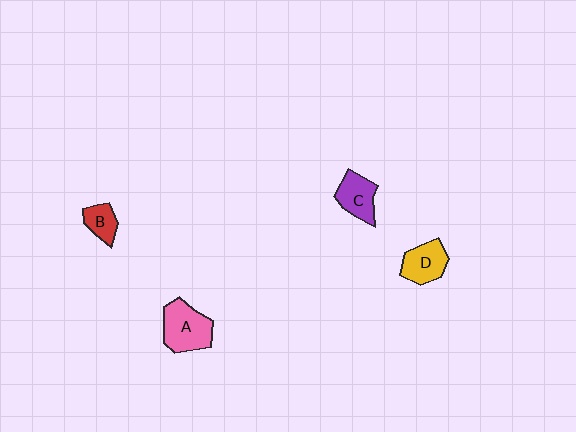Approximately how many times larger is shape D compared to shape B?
Approximately 1.5 times.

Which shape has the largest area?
Shape A (pink).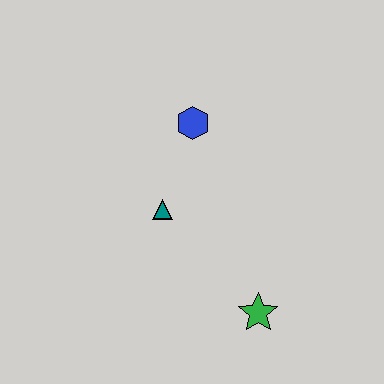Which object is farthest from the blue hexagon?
The green star is farthest from the blue hexagon.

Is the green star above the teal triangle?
No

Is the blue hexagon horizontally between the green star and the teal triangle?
Yes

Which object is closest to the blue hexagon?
The teal triangle is closest to the blue hexagon.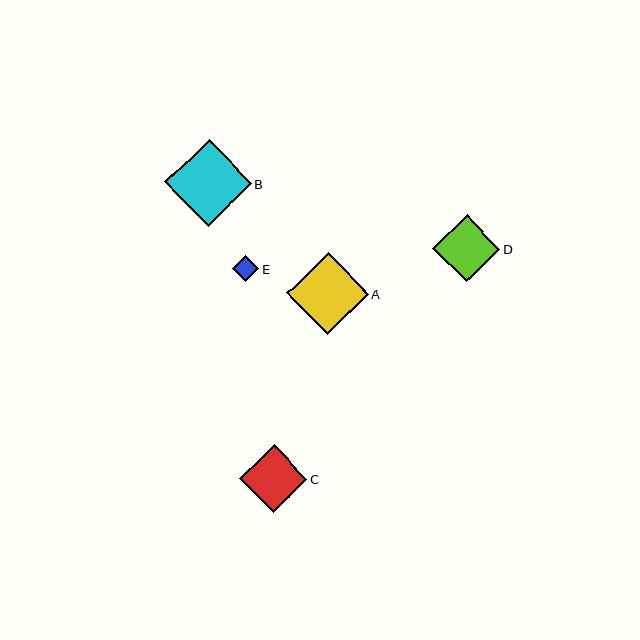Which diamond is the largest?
Diamond B is the largest with a size of approximately 86 pixels.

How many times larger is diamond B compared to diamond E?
Diamond B is approximately 3.3 times the size of diamond E.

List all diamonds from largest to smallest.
From largest to smallest: B, A, D, C, E.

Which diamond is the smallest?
Diamond E is the smallest with a size of approximately 26 pixels.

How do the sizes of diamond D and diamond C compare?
Diamond D and diamond C are approximately the same size.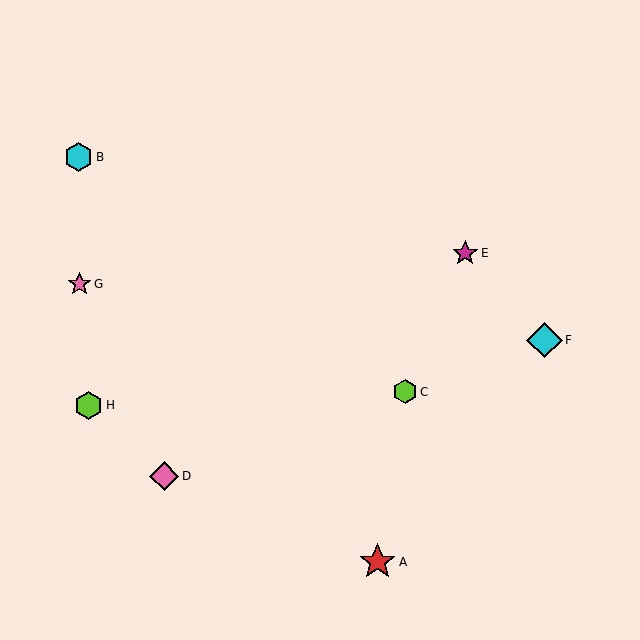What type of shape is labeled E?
Shape E is a magenta star.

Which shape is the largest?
The red star (labeled A) is the largest.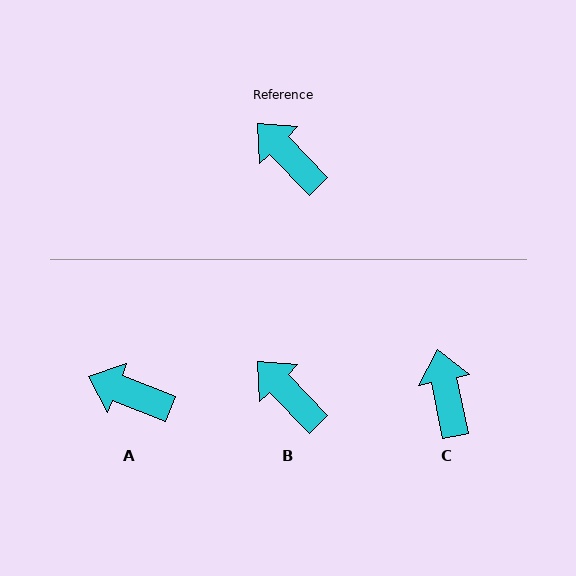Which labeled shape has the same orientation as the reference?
B.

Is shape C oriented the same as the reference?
No, it is off by about 32 degrees.